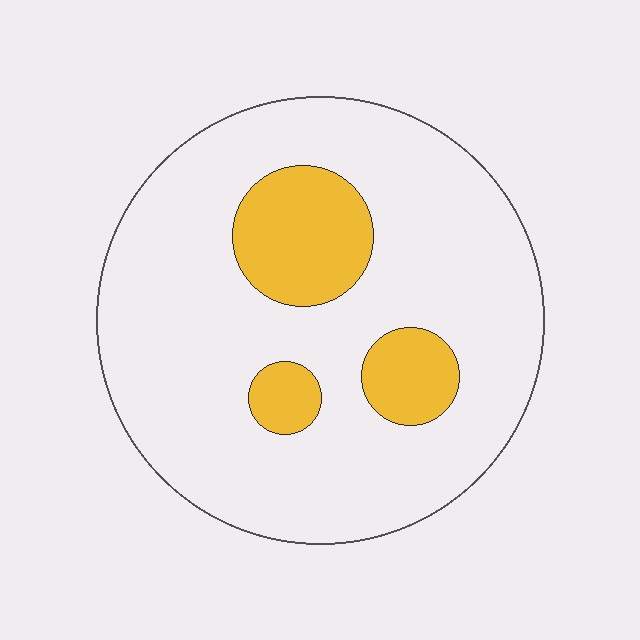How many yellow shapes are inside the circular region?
3.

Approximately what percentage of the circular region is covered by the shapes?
Approximately 20%.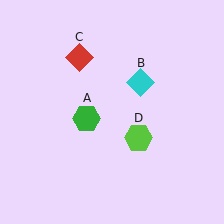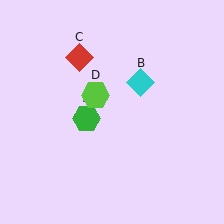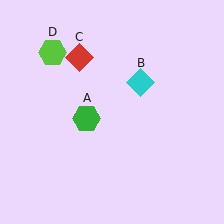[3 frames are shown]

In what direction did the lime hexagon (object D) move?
The lime hexagon (object D) moved up and to the left.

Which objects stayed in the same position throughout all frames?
Green hexagon (object A) and cyan diamond (object B) and red diamond (object C) remained stationary.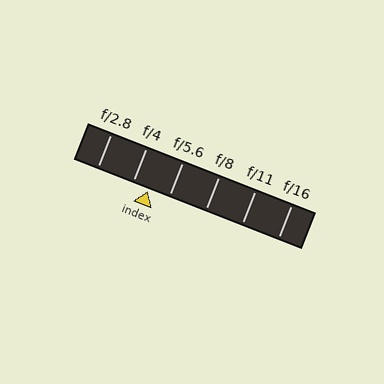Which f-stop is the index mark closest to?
The index mark is closest to f/4.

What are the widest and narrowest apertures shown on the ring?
The widest aperture shown is f/2.8 and the narrowest is f/16.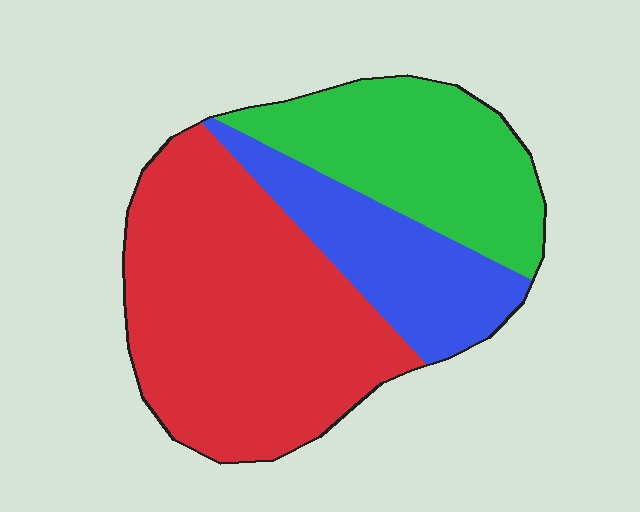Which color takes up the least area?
Blue, at roughly 20%.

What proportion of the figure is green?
Green covers around 30% of the figure.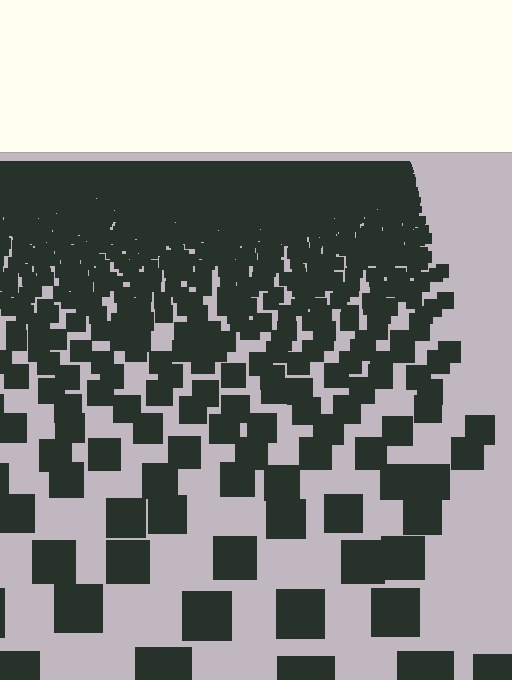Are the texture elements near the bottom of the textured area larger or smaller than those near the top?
Larger. Near the bottom, elements are closer to the viewer and appear at a bigger on-screen size.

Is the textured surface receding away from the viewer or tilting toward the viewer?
The surface is receding away from the viewer. Texture elements get smaller and denser toward the top.